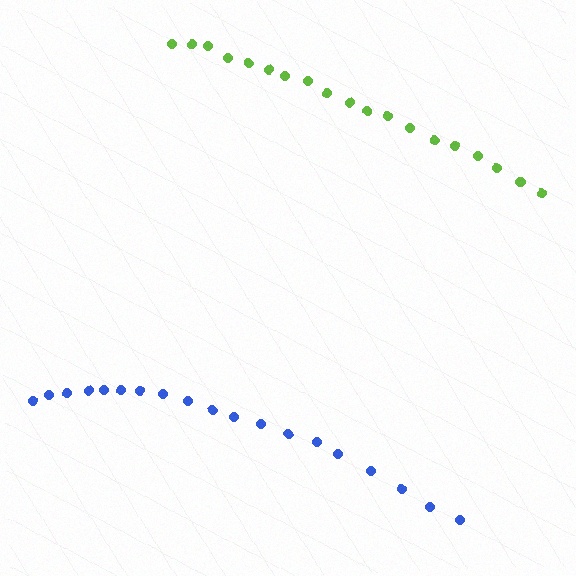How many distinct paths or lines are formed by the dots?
There are 2 distinct paths.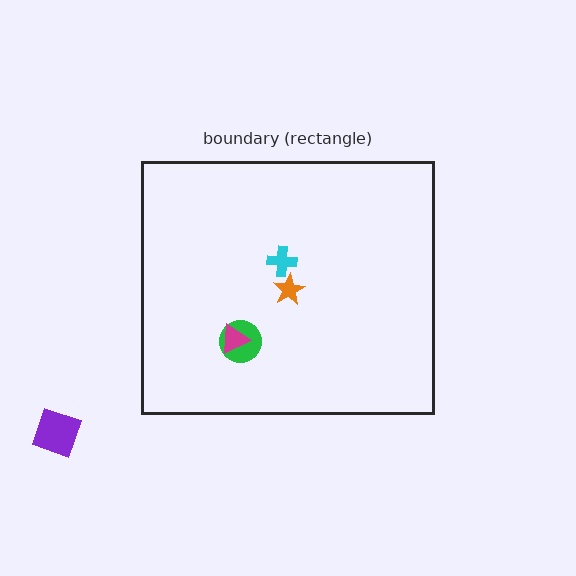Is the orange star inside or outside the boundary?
Inside.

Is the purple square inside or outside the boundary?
Outside.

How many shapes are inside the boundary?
4 inside, 1 outside.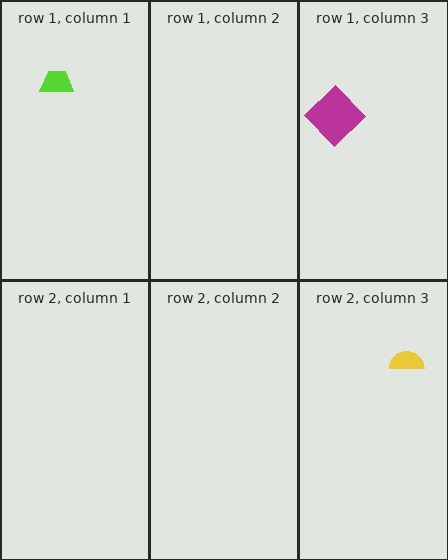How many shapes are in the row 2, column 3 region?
1.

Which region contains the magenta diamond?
The row 1, column 3 region.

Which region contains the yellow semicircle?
The row 2, column 3 region.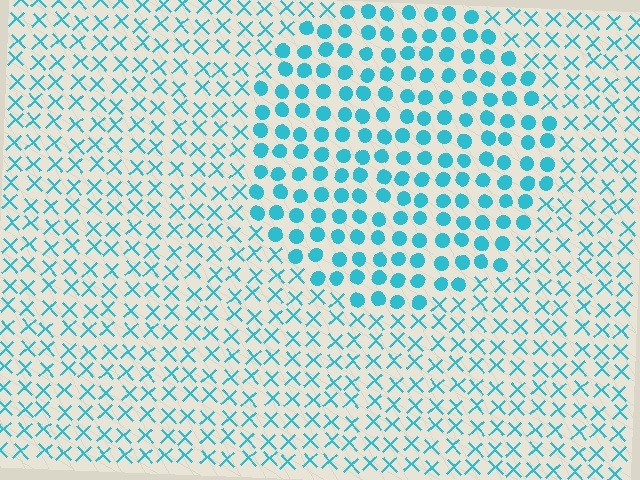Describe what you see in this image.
The image is filled with small cyan elements arranged in a uniform grid. A circle-shaped region contains circles, while the surrounding area contains X marks. The boundary is defined purely by the change in element shape.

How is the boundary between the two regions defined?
The boundary is defined by a change in element shape: circles inside vs. X marks outside. All elements share the same color and spacing.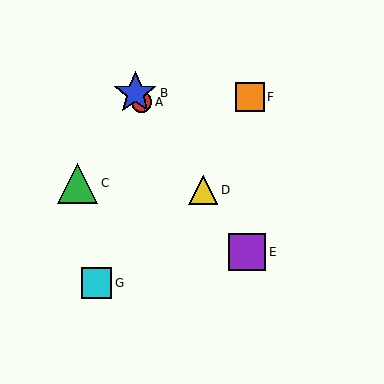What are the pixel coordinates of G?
Object G is at (97, 283).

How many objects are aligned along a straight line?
4 objects (A, B, D, E) are aligned along a straight line.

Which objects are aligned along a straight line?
Objects A, B, D, E are aligned along a straight line.